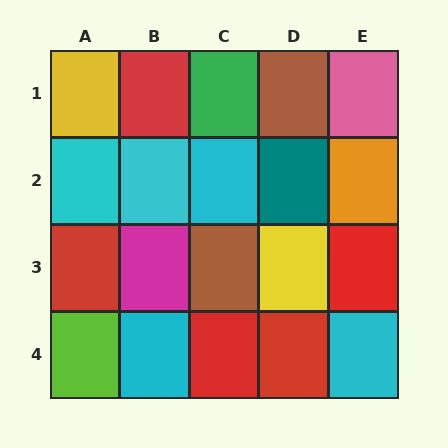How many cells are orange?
1 cell is orange.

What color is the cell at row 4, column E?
Cyan.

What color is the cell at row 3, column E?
Red.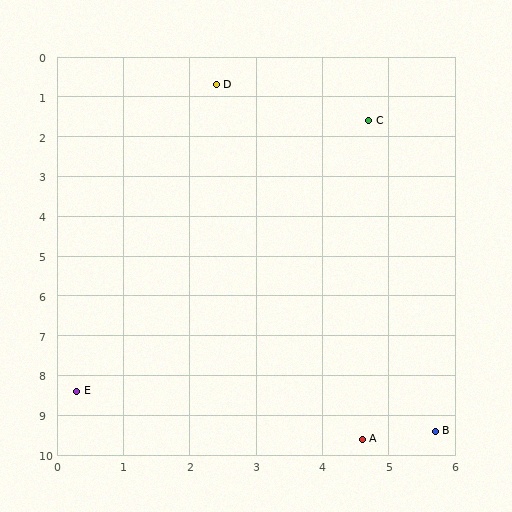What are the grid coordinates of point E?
Point E is at approximately (0.3, 8.4).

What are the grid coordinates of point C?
Point C is at approximately (4.7, 1.6).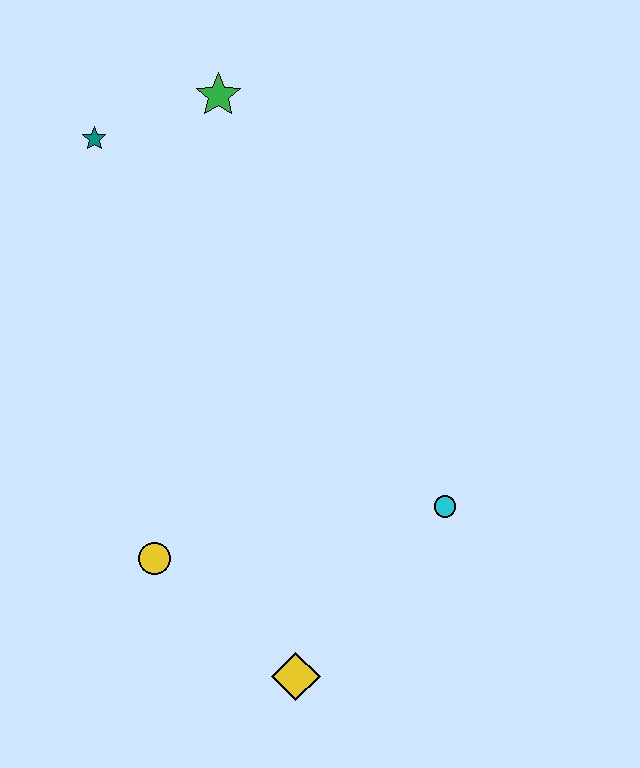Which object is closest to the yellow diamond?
The yellow circle is closest to the yellow diamond.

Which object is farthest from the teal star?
The yellow diamond is farthest from the teal star.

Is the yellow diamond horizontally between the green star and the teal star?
No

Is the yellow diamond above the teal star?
No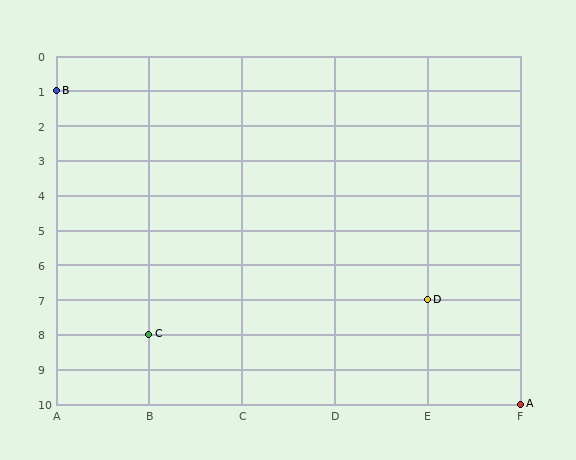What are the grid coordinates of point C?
Point C is at grid coordinates (B, 8).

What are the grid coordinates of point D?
Point D is at grid coordinates (E, 7).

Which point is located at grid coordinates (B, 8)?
Point C is at (B, 8).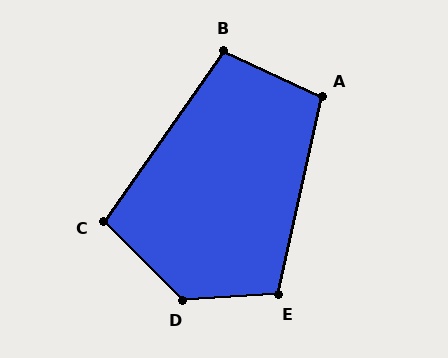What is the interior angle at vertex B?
Approximately 100 degrees (obtuse).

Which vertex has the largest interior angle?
D, at approximately 132 degrees.